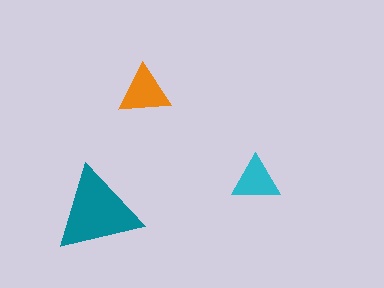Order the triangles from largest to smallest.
the teal one, the orange one, the cyan one.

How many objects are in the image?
There are 3 objects in the image.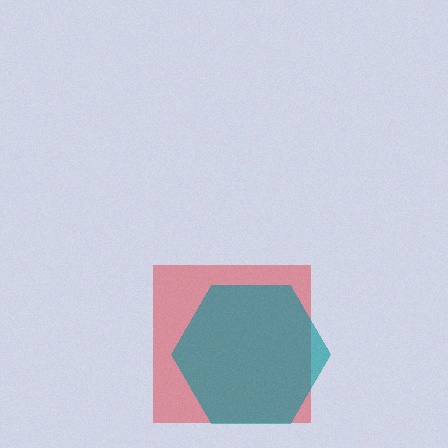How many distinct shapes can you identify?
There are 2 distinct shapes: a red square, a teal hexagon.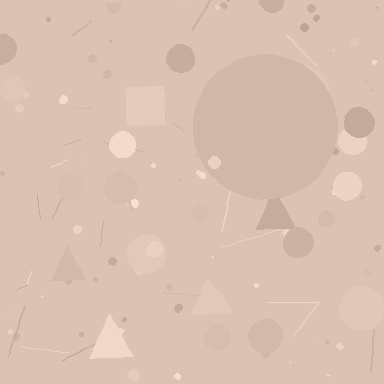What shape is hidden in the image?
A circle is hidden in the image.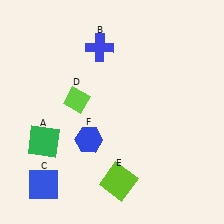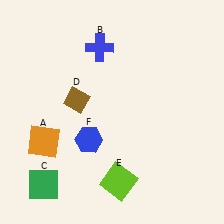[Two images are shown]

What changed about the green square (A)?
In Image 1, A is green. In Image 2, it changed to orange.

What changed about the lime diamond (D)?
In Image 1, D is lime. In Image 2, it changed to brown.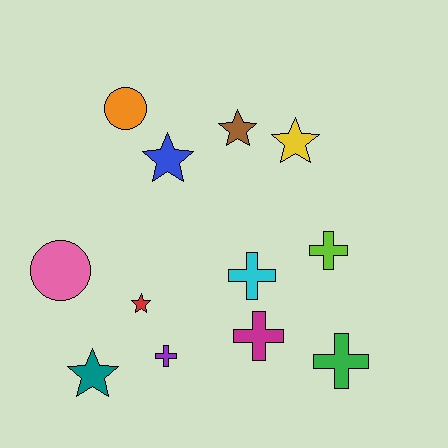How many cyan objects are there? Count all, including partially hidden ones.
There is 1 cyan object.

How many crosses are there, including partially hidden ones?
There are 5 crosses.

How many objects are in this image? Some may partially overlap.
There are 12 objects.